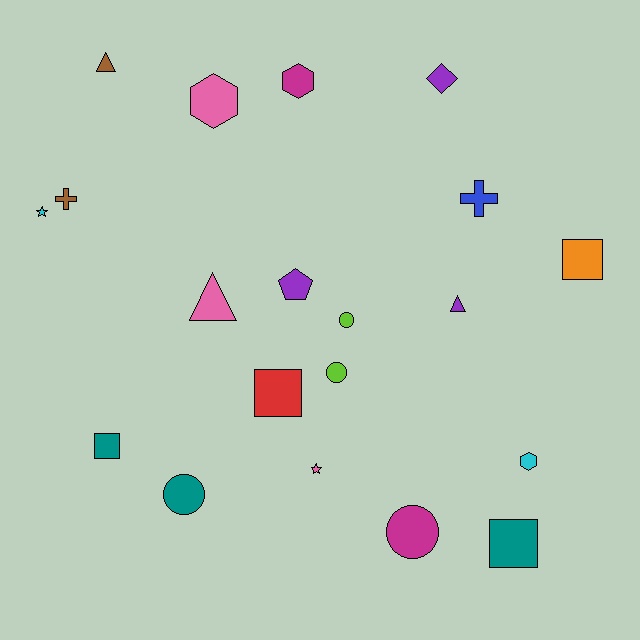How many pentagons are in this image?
There is 1 pentagon.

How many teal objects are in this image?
There are 3 teal objects.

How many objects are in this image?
There are 20 objects.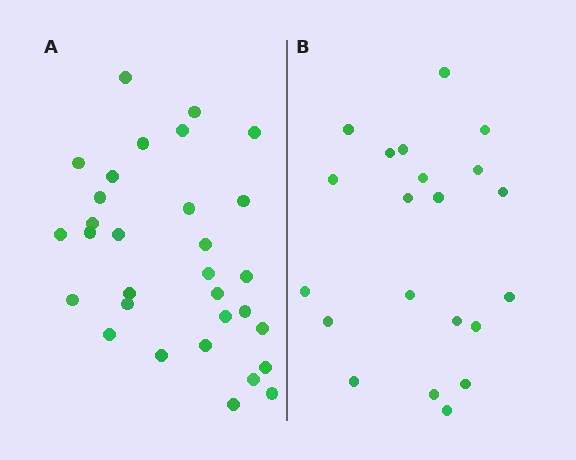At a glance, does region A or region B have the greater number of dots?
Region A (the left region) has more dots.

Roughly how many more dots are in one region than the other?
Region A has roughly 10 or so more dots than region B.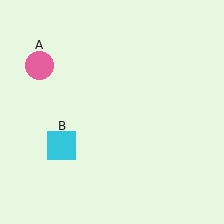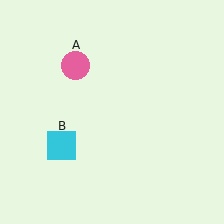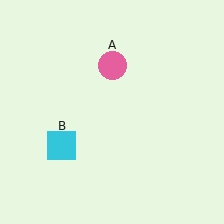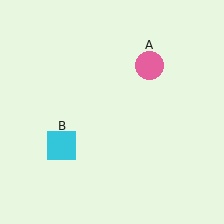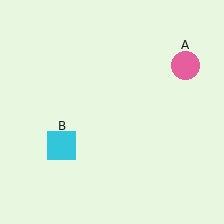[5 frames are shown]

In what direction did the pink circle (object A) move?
The pink circle (object A) moved right.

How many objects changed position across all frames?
1 object changed position: pink circle (object A).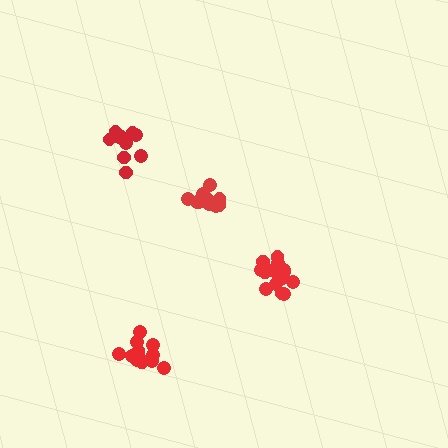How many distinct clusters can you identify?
There are 4 distinct clusters.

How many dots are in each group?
Group 1: 11 dots, Group 2: 12 dots, Group 3: 15 dots, Group 4: 10 dots (48 total).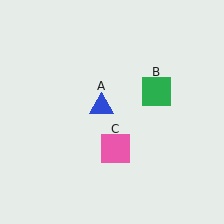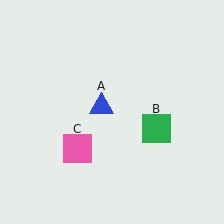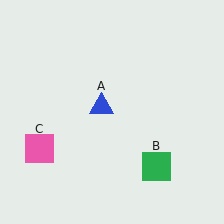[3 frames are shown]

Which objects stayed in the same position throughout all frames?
Blue triangle (object A) remained stationary.